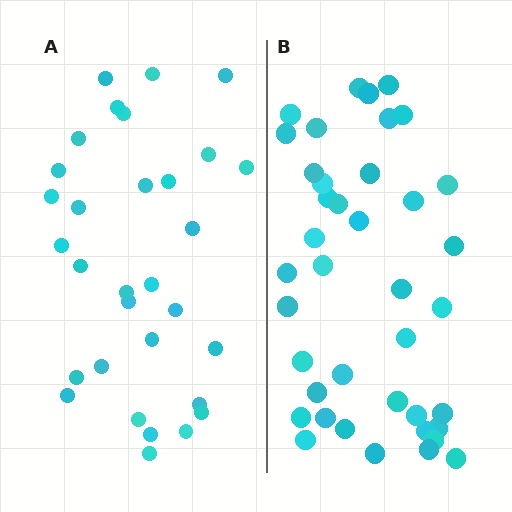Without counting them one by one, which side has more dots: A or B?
Region B (the right region) has more dots.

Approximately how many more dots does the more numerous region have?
Region B has roughly 8 or so more dots than region A.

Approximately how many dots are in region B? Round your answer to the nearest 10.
About 40 dots.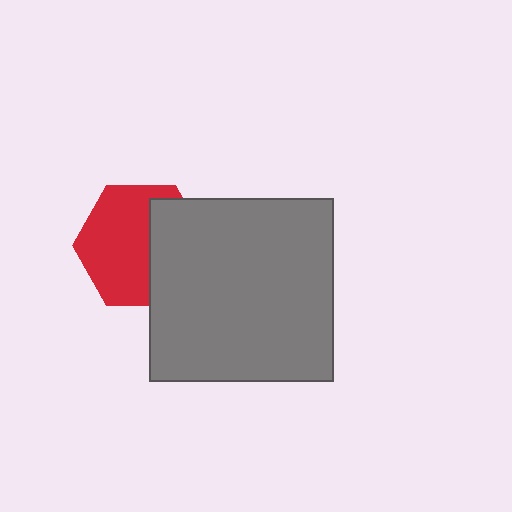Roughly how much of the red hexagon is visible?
About half of it is visible (roughly 61%).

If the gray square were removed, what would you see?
You would see the complete red hexagon.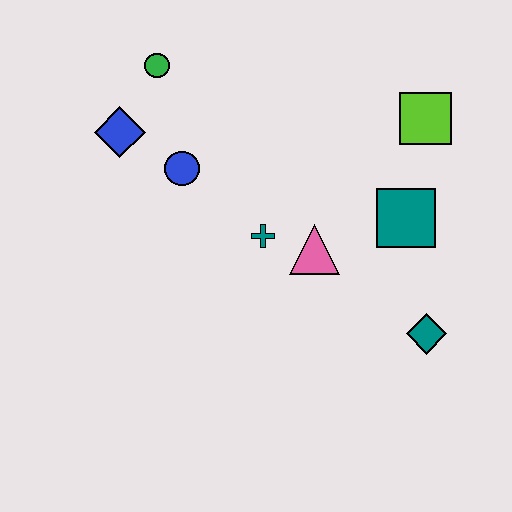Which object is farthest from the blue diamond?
The teal diamond is farthest from the blue diamond.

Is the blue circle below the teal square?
No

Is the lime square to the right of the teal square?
Yes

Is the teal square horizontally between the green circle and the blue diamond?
No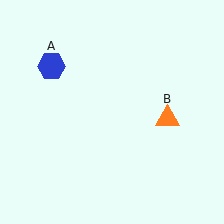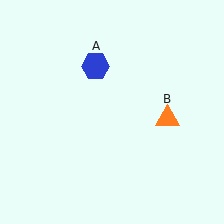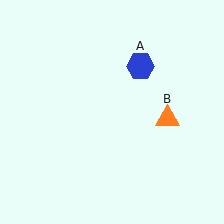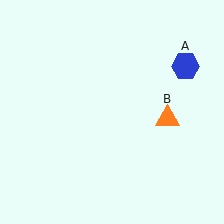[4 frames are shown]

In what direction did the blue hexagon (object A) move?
The blue hexagon (object A) moved right.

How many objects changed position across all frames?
1 object changed position: blue hexagon (object A).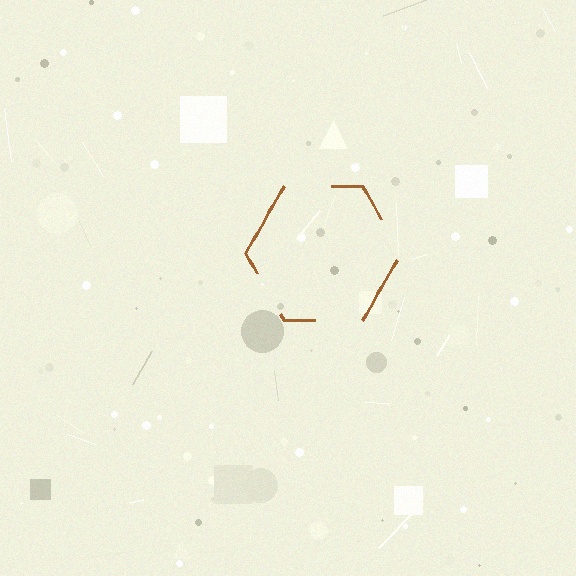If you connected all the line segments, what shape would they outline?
They would outline a hexagon.